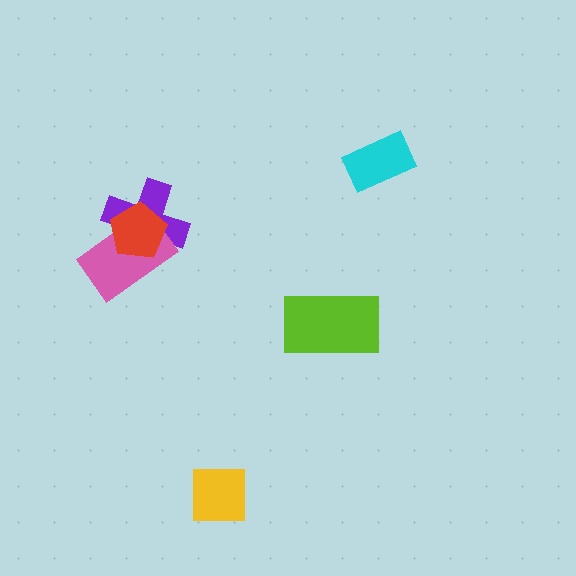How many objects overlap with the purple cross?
2 objects overlap with the purple cross.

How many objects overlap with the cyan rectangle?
0 objects overlap with the cyan rectangle.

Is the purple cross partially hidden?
Yes, it is partially covered by another shape.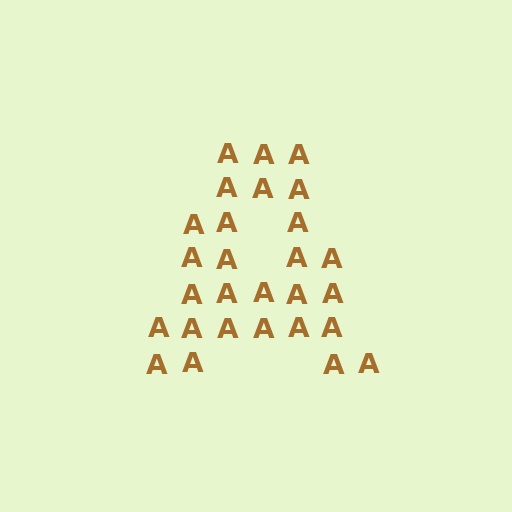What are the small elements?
The small elements are letter A's.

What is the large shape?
The large shape is the letter A.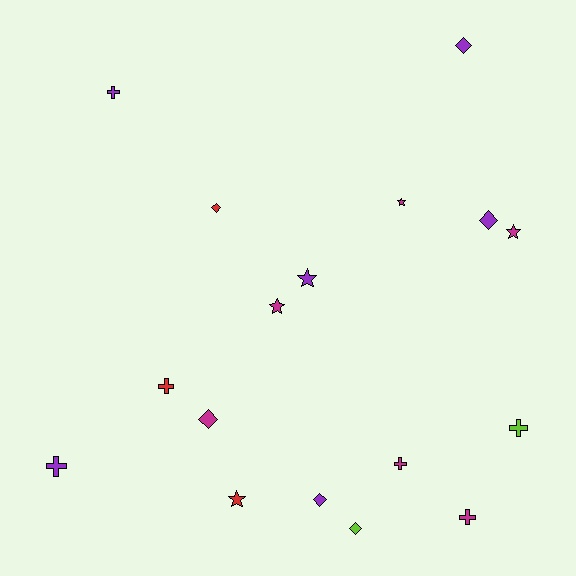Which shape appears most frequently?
Diamond, with 6 objects.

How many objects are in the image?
There are 17 objects.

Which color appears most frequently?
Purple, with 6 objects.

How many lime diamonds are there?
There is 1 lime diamond.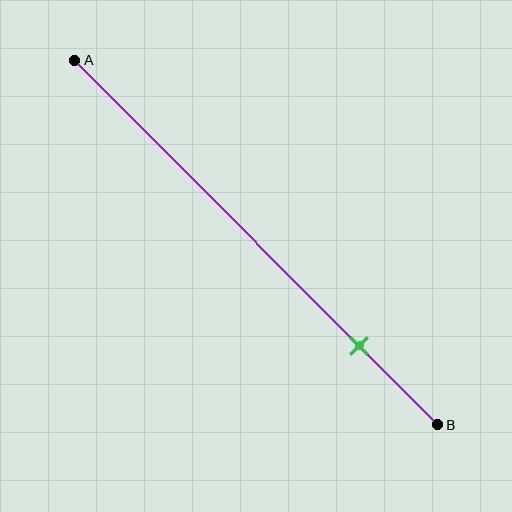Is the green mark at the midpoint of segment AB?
No, the mark is at about 80% from A, not at the 50% midpoint.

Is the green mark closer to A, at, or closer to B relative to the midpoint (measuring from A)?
The green mark is closer to point B than the midpoint of segment AB.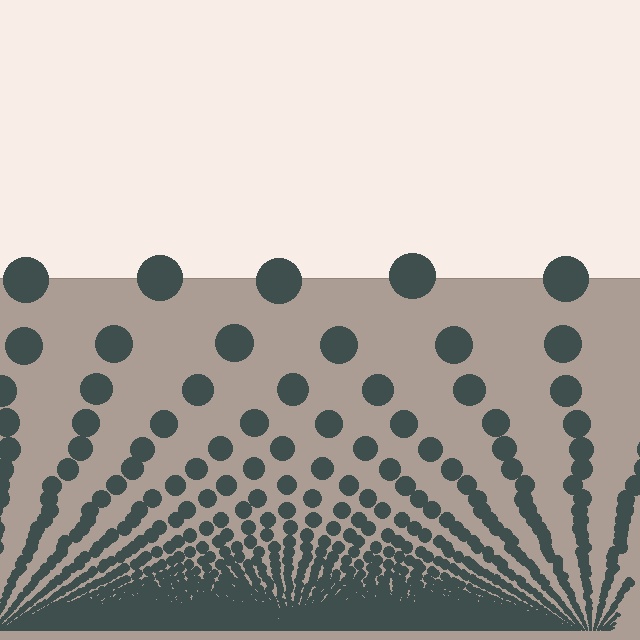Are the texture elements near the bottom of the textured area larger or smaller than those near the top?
Smaller. The gradient is inverted — elements near the bottom are smaller and denser.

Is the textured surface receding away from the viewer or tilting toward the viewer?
The surface appears to tilt toward the viewer. Texture elements get larger and sparser toward the top.